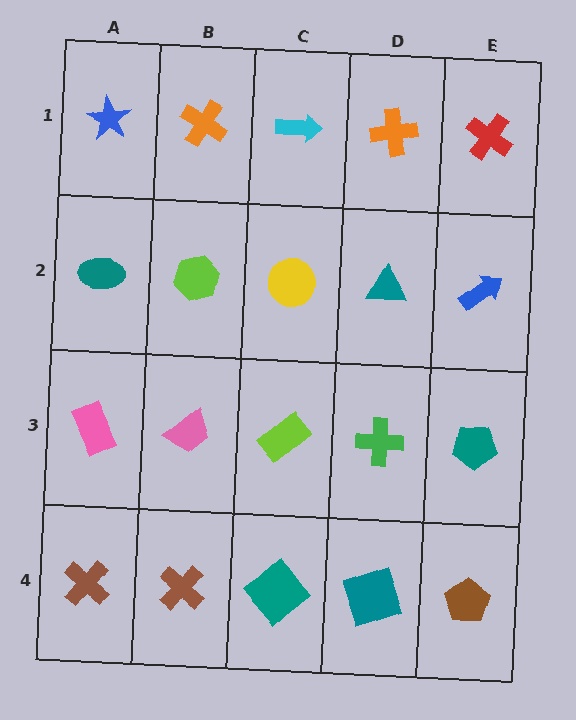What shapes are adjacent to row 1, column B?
A lime hexagon (row 2, column B), a blue star (row 1, column A), a cyan arrow (row 1, column C).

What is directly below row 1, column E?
A blue arrow.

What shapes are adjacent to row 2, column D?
An orange cross (row 1, column D), a green cross (row 3, column D), a yellow circle (row 2, column C), a blue arrow (row 2, column E).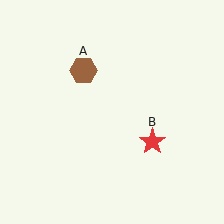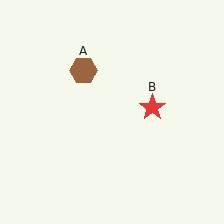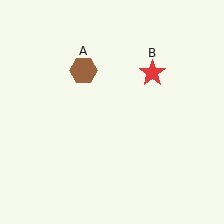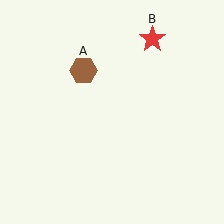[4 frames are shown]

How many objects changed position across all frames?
1 object changed position: red star (object B).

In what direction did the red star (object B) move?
The red star (object B) moved up.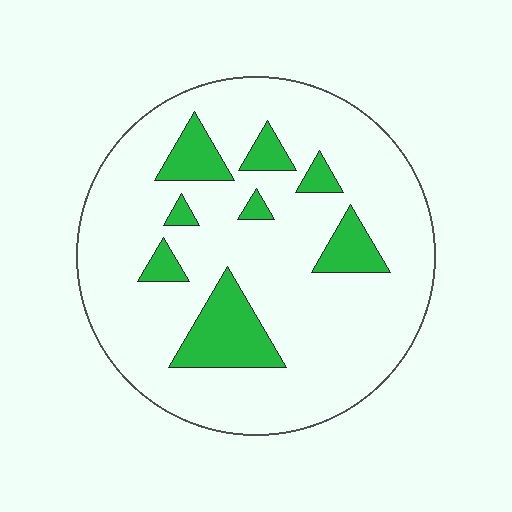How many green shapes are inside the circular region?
8.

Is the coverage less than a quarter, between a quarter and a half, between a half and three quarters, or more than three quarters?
Less than a quarter.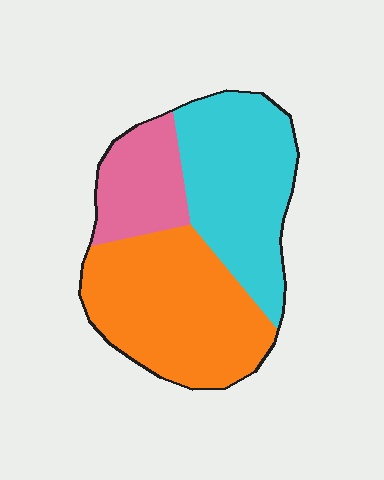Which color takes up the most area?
Orange, at roughly 45%.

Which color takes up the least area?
Pink, at roughly 20%.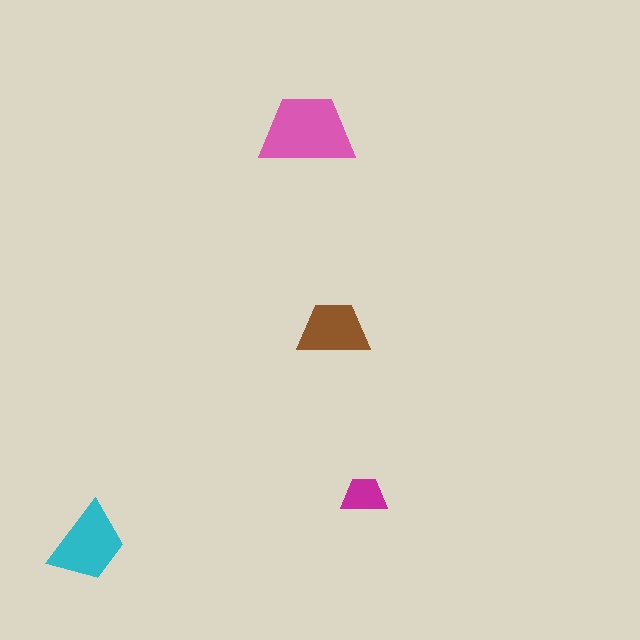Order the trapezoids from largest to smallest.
the pink one, the cyan one, the brown one, the magenta one.